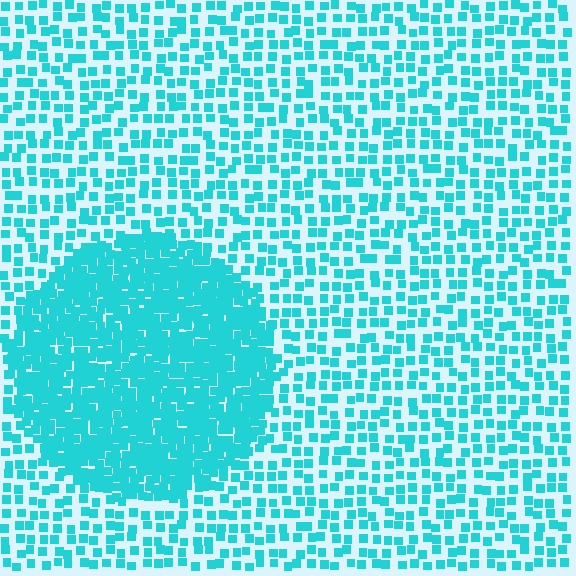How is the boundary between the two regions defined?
The boundary is defined by a change in element density (approximately 2.5x ratio). All elements are the same color, size, and shape.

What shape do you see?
I see a circle.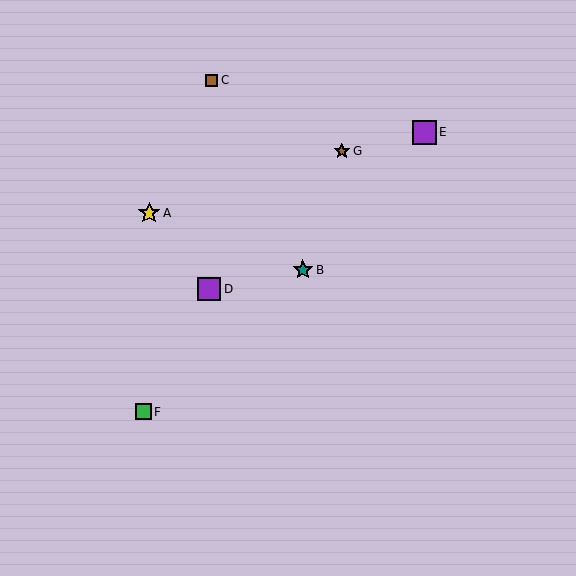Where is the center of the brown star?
The center of the brown star is at (342, 151).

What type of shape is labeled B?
Shape B is a teal star.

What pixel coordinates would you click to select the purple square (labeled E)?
Click at (424, 132) to select the purple square E.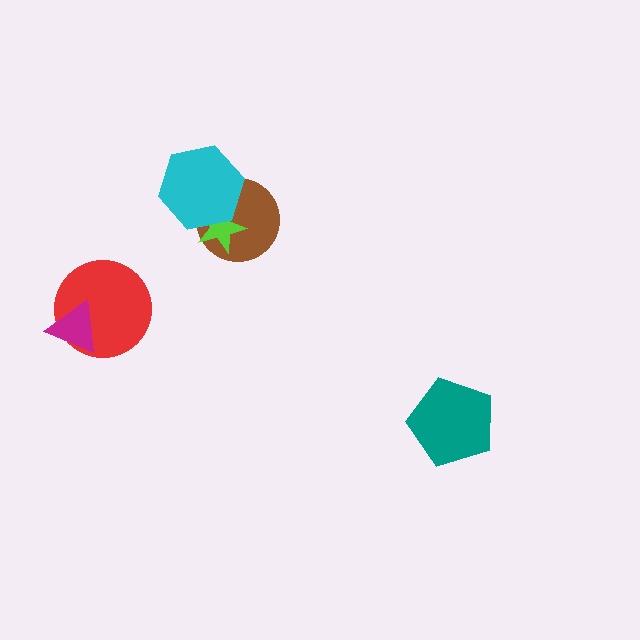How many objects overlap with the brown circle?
2 objects overlap with the brown circle.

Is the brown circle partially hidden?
Yes, it is partially covered by another shape.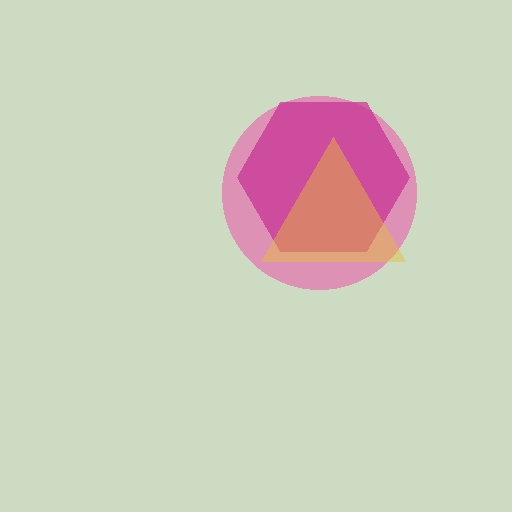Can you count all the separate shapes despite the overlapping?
Yes, there are 3 separate shapes.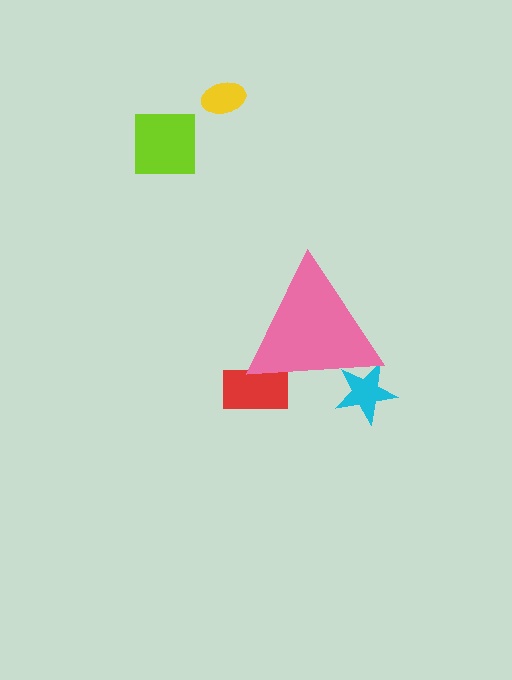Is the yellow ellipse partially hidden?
No, the yellow ellipse is fully visible.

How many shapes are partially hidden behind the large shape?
2 shapes are partially hidden.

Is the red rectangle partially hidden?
Yes, the red rectangle is partially hidden behind the pink triangle.